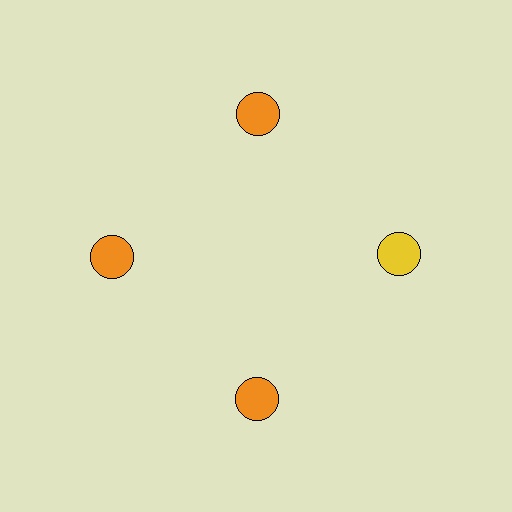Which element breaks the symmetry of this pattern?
The yellow circle at roughly the 3 o'clock position breaks the symmetry. All other shapes are orange circles.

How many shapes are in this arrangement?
There are 4 shapes arranged in a ring pattern.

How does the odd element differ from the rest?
It has a different color: yellow instead of orange.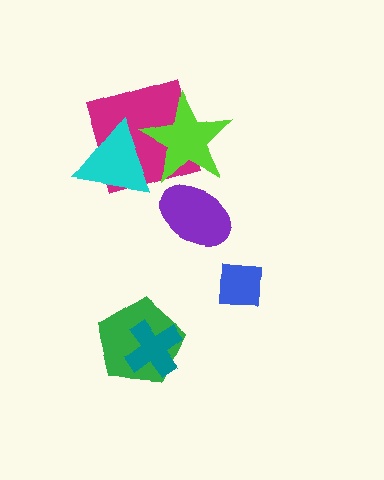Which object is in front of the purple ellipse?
The lime star is in front of the purple ellipse.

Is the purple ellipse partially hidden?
Yes, it is partially covered by another shape.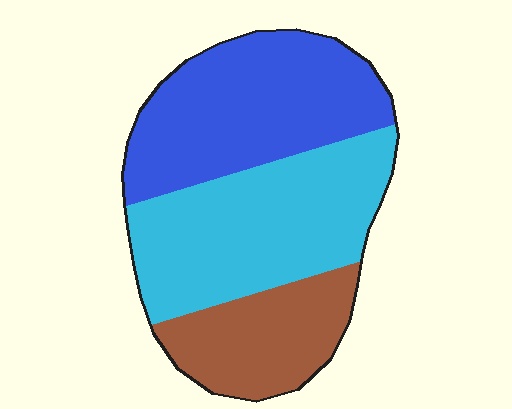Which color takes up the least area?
Brown, at roughly 20%.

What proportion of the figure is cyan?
Cyan takes up about two fifths (2/5) of the figure.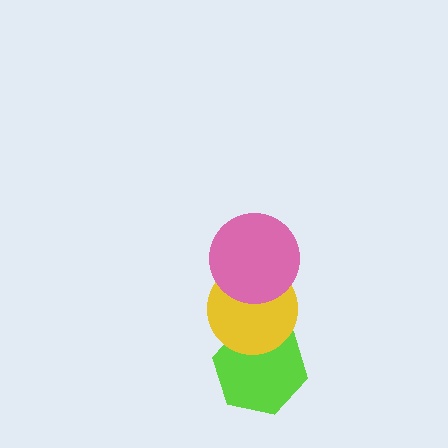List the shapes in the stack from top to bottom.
From top to bottom: the pink circle, the yellow circle, the lime hexagon.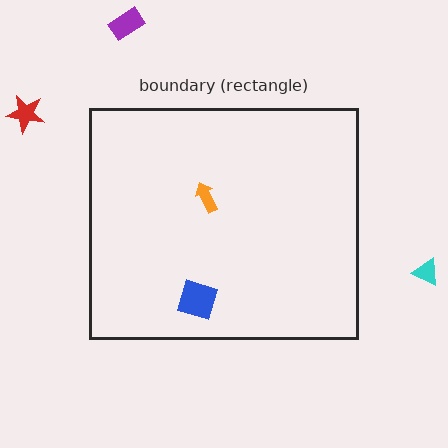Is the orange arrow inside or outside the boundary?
Inside.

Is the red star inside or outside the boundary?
Outside.